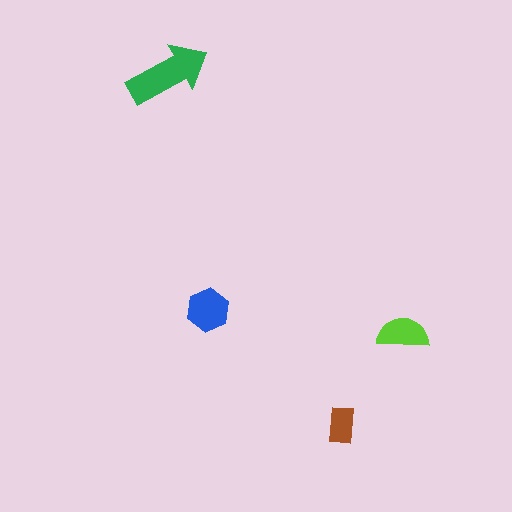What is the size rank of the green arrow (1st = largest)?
1st.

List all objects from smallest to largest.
The brown rectangle, the lime semicircle, the blue hexagon, the green arrow.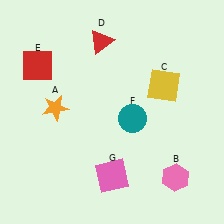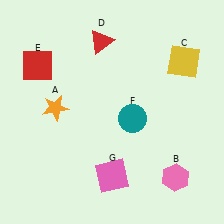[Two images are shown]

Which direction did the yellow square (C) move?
The yellow square (C) moved up.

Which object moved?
The yellow square (C) moved up.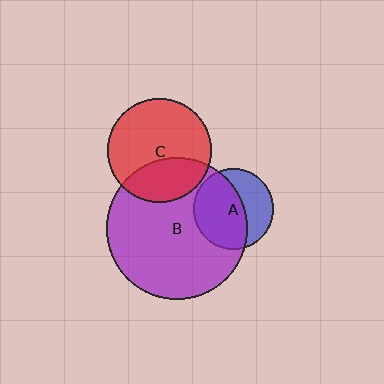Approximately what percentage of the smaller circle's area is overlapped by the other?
Approximately 30%.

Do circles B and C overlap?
Yes.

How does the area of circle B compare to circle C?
Approximately 1.8 times.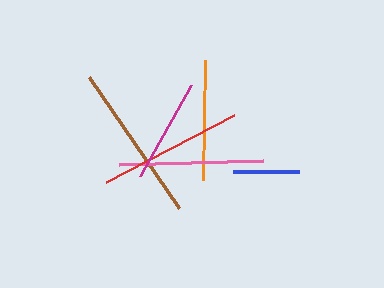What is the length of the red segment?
The red segment is approximately 145 pixels long.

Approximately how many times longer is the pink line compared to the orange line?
The pink line is approximately 1.2 times the length of the orange line.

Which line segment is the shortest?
The blue line is the shortest at approximately 65 pixels.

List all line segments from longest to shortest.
From longest to shortest: brown, red, pink, orange, magenta, blue.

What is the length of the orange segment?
The orange segment is approximately 120 pixels long.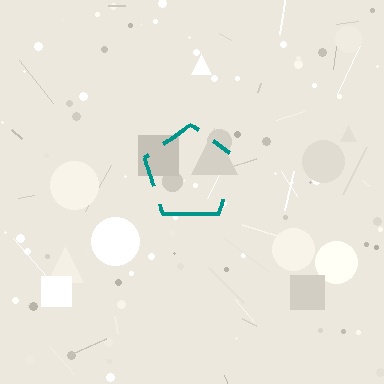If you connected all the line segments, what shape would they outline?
They would outline a pentagon.